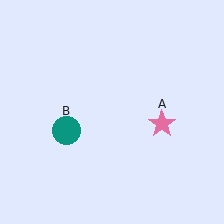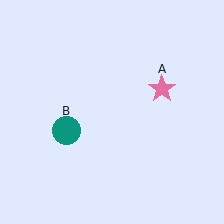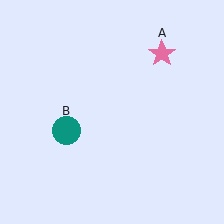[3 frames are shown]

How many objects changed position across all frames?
1 object changed position: pink star (object A).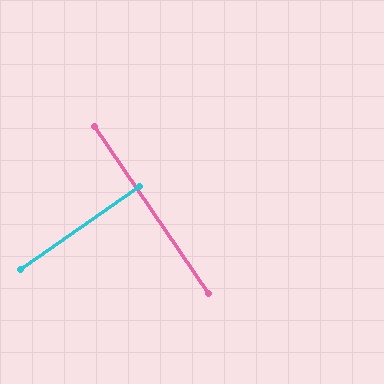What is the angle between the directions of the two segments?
Approximately 89 degrees.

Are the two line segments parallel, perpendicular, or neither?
Perpendicular — they meet at approximately 89°.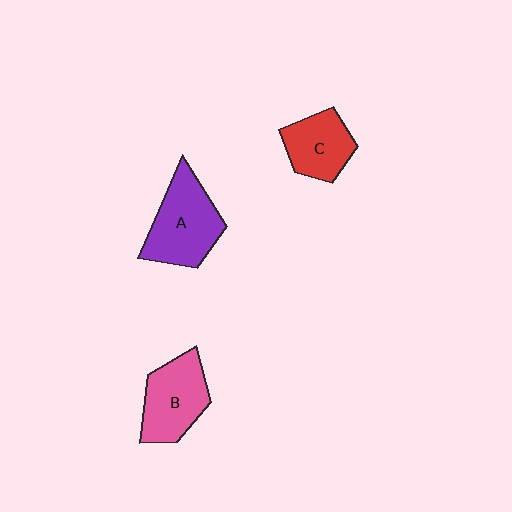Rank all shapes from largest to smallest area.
From largest to smallest: A (purple), B (pink), C (red).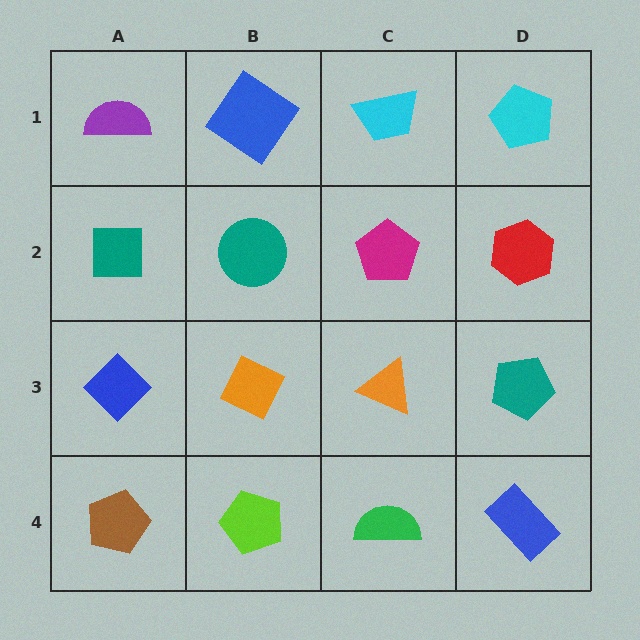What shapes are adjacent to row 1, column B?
A teal circle (row 2, column B), a purple semicircle (row 1, column A), a cyan trapezoid (row 1, column C).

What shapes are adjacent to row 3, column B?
A teal circle (row 2, column B), a lime pentagon (row 4, column B), a blue diamond (row 3, column A), an orange triangle (row 3, column C).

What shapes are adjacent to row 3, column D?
A red hexagon (row 2, column D), a blue rectangle (row 4, column D), an orange triangle (row 3, column C).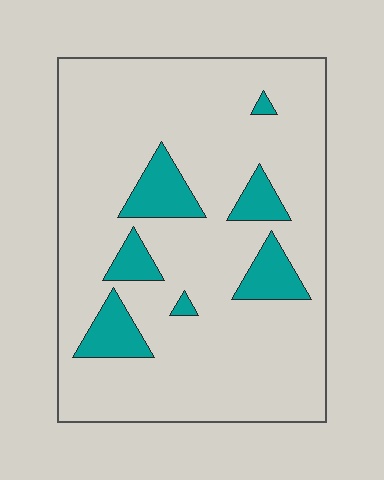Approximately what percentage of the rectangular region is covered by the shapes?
Approximately 15%.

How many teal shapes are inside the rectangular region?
7.